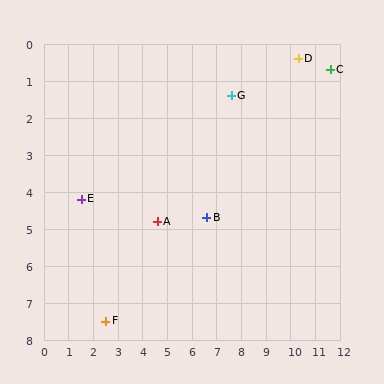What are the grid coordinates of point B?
Point B is at approximately (6.6, 4.7).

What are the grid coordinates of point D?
Point D is at approximately (10.3, 0.4).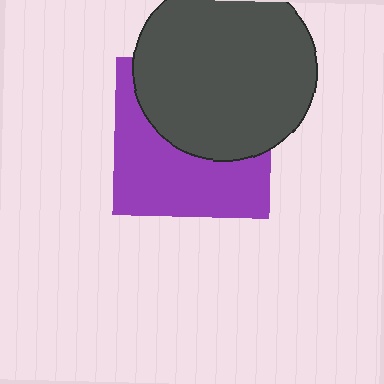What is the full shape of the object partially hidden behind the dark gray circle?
The partially hidden object is a purple square.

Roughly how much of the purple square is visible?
About half of it is visible (roughly 50%).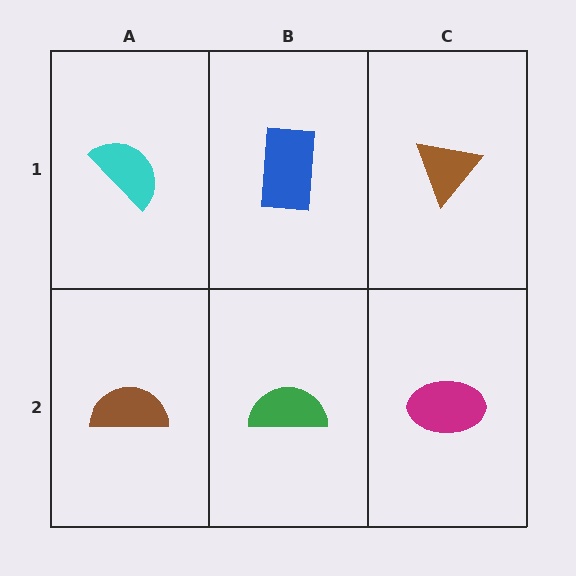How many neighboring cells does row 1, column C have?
2.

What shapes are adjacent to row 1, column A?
A brown semicircle (row 2, column A), a blue rectangle (row 1, column B).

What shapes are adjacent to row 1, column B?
A green semicircle (row 2, column B), a cyan semicircle (row 1, column A), a brown triangle (row 1, column C).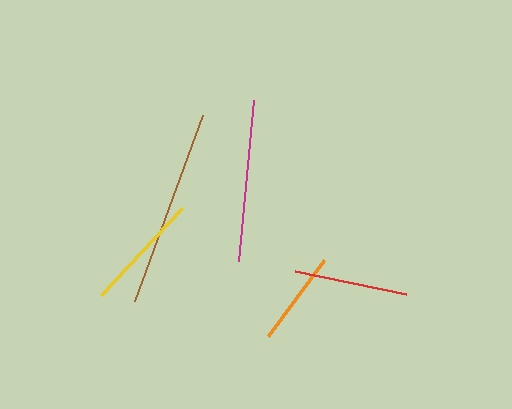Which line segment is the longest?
The brown line is the longest at approximately 198 pixels.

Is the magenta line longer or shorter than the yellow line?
The magenta line is longer than the yellow line.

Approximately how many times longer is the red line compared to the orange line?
The red line is approximately 1.2 times the length of the orange line.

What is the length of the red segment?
The red segment is approximately 113 pixels long.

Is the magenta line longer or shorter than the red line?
The magenta line is longer than the red line.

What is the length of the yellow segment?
The yellow segment is approximately 118 pixels long.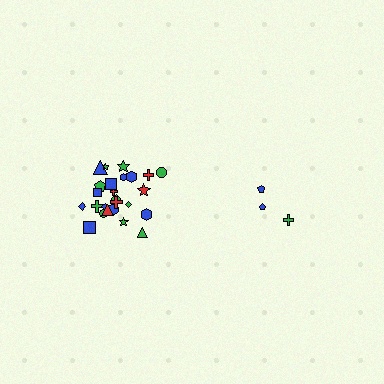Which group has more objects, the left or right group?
The left group.